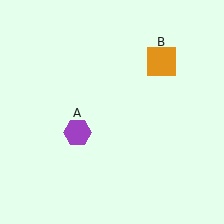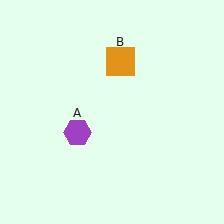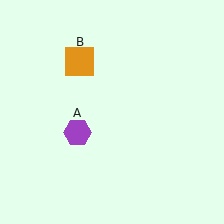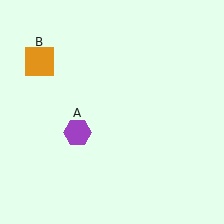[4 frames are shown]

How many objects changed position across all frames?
1 object changed position: orange square (object B).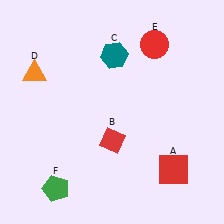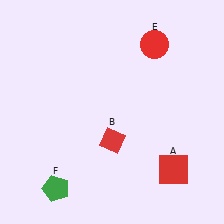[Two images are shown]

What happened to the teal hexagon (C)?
The teal hexagon (C) was removed in Image 2. It was in the top-right area of Image 1.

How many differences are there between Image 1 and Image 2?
There are 2 differences between the two images.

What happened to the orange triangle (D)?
The orange triangle (D) was removed in Image 2. It was in the top-left area of Image 1.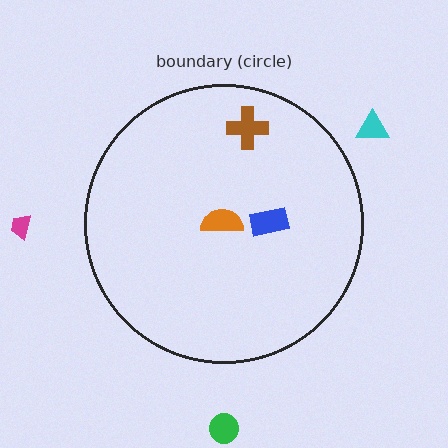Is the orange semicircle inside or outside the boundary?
Inside.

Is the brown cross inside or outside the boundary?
Inside.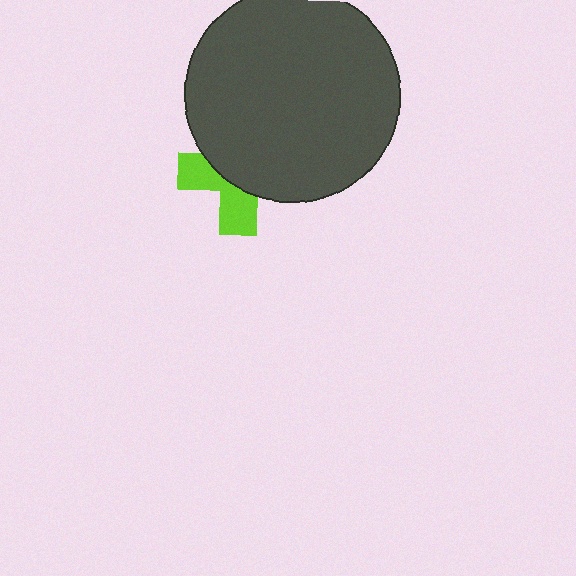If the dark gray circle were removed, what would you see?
You would see the complete lime cross.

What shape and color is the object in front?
The object in front is a dark gray circle.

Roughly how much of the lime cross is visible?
A small part of it is visible (roughly 40%).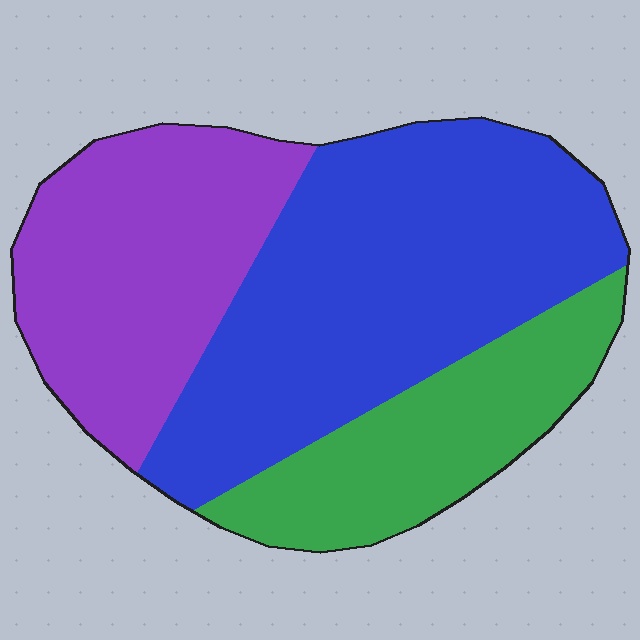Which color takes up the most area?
Blue, at roughly 45%.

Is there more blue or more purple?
Blue.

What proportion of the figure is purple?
Purple takes up about one third (1/3) of the figure.